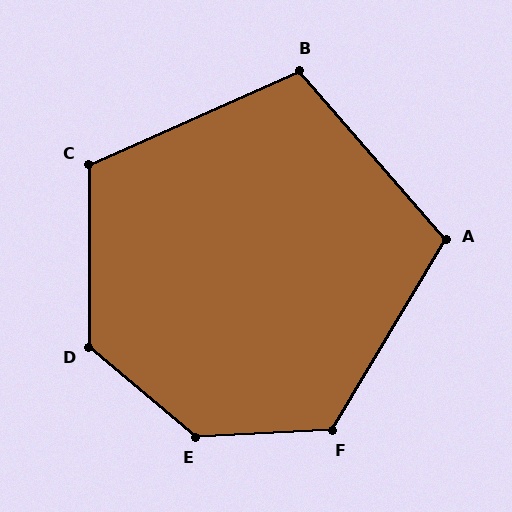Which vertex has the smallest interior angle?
B, at approximately 107 degrees.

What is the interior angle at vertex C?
Approximately 114 degrees (obtuse).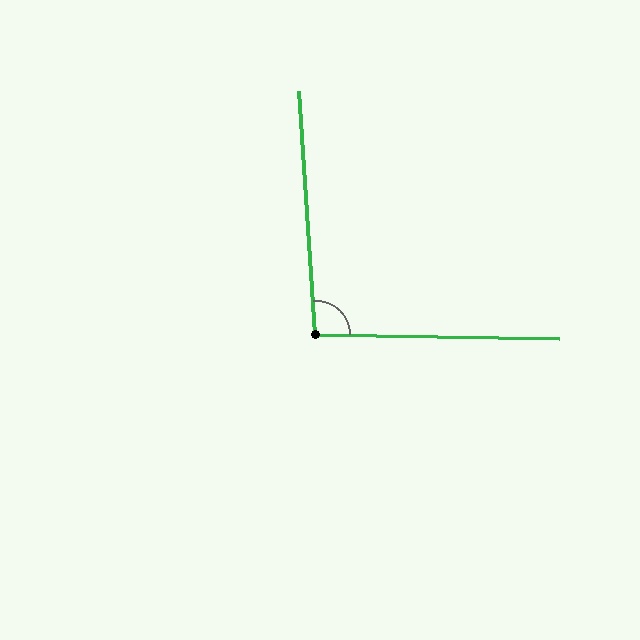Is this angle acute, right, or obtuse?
It is approximately a right angle.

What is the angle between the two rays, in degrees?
Approximately 95 degrees.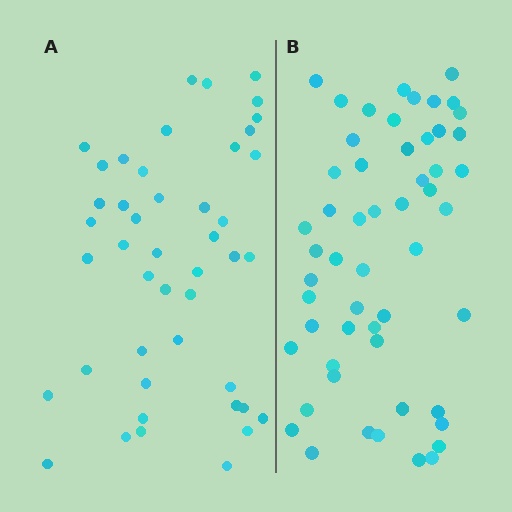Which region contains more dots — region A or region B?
Region B (the right region) has more dots.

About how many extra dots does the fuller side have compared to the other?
Region B has roughly 8 or so more dots than region A.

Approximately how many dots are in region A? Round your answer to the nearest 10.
About 40 dots. (The exact count is 45, which rounds to 40.)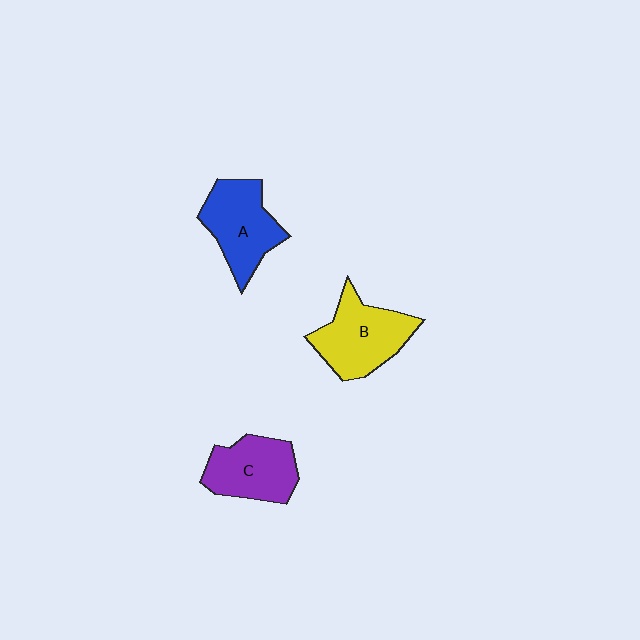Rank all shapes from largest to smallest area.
From largest to smallest: B (yellow), A (blue), C (purple).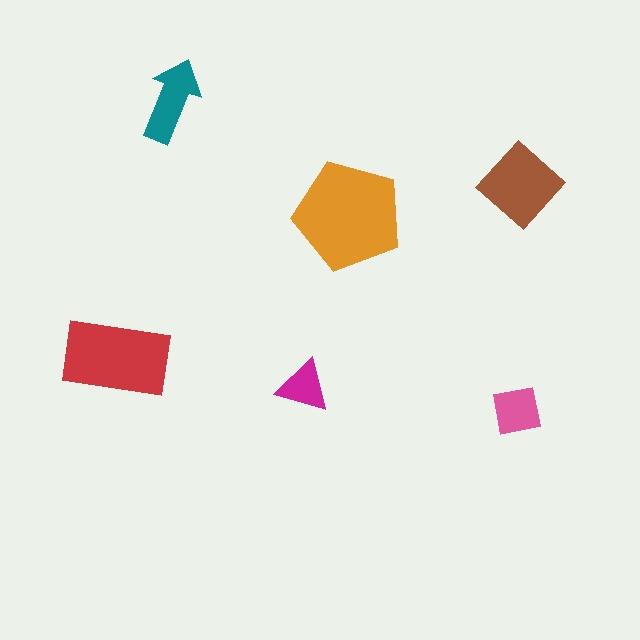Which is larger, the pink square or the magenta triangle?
The pink square.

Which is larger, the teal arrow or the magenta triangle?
The teal arrow.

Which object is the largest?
The orange pentagon.